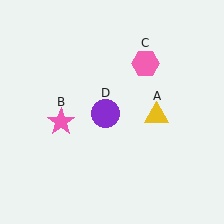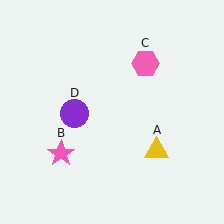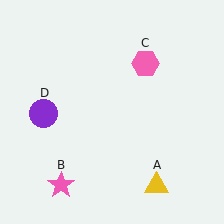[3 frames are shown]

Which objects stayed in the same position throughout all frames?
Pink hexagon (object C) remained stationary.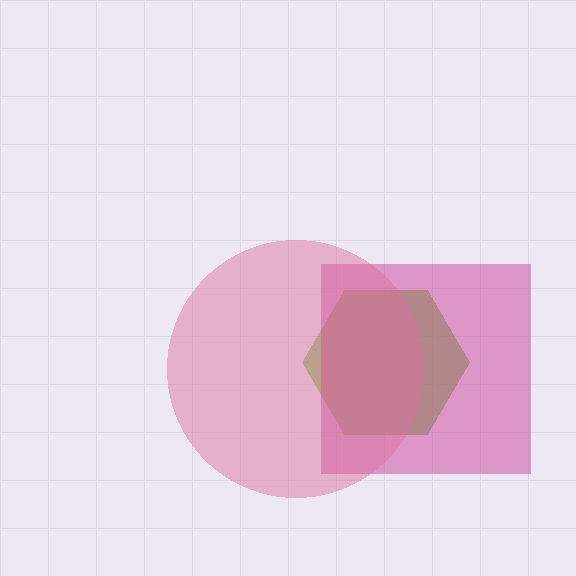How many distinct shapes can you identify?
There are 3 distinct shapes: a lime hexagon, a magenta square, a pink circle.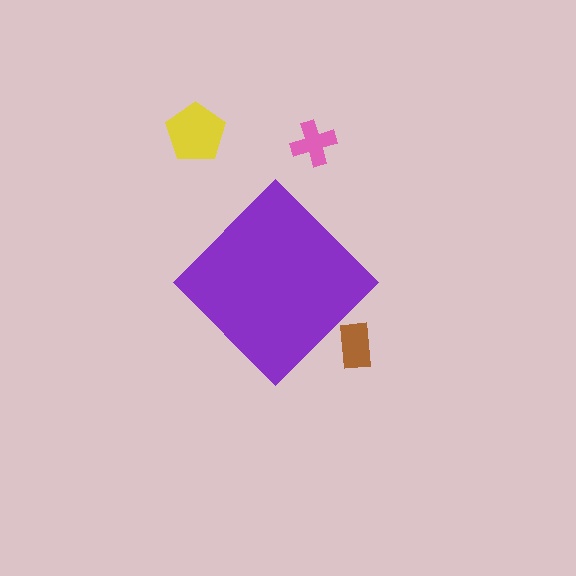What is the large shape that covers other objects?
A purple diamond.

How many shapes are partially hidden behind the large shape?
1 shape is partially hidden.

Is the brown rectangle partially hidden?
Yes, the brown rectangle is partially hidden behind the purple diamond.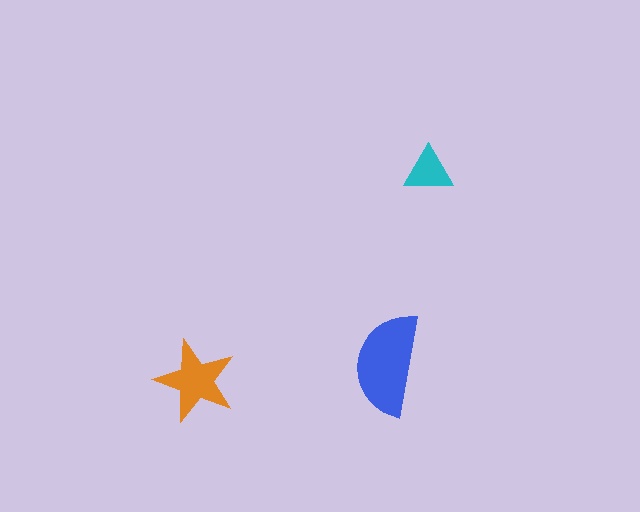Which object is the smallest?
The cyan triangle.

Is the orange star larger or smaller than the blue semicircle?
Smaller.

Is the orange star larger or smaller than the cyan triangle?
Larger.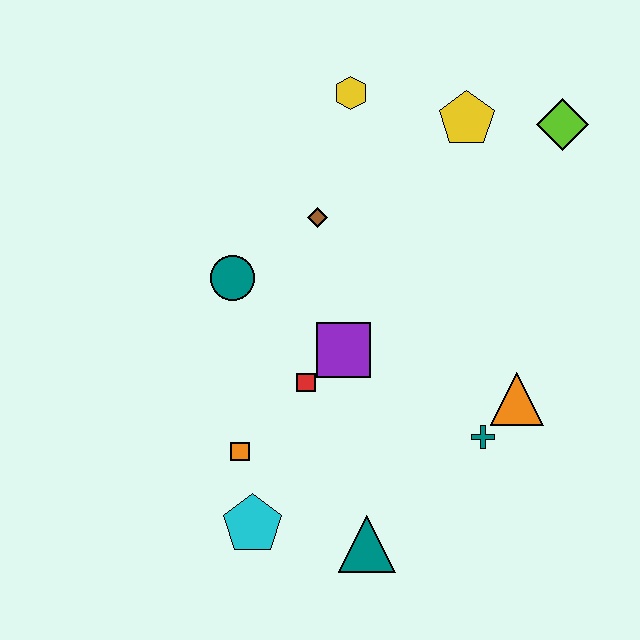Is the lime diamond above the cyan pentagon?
Yes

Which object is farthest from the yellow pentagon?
The cyan pentagon is farthest from the yellow pentagon.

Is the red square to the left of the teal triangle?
Yes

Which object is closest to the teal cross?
The orange triangle is closest to the teal cross.